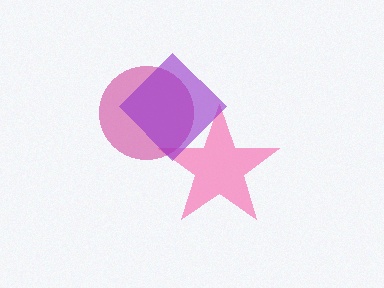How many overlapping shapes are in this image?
There are 3 overlapping shapes in the image.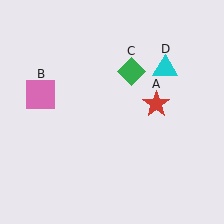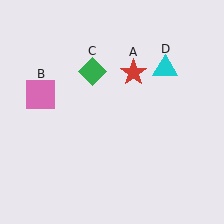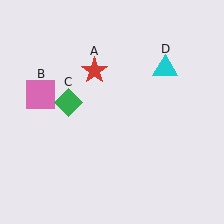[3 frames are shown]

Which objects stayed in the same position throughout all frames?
Pink square (object B) and cyan triangle (object D) remained stationary.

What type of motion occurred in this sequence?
The red star (object A), green diamond (object C) rotated counterclockwise around the center of the scene.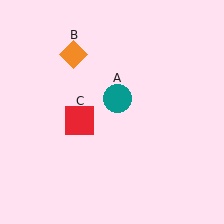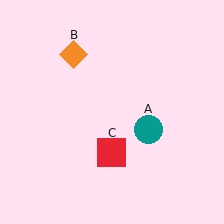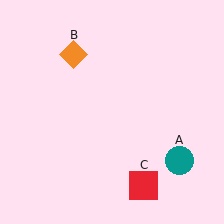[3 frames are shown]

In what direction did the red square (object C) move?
The red square (object C) moved down and to the right.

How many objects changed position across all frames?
2 objects changed position: teal circle (object A), red square (object C).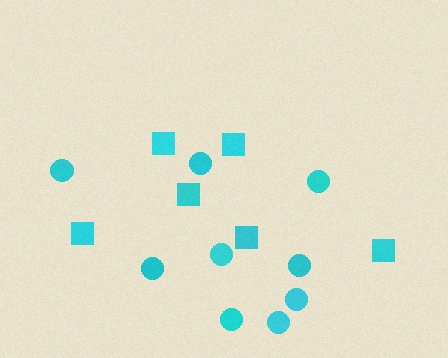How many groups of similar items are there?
There are 2 groups: one group of circles (9) and one group of squares (6).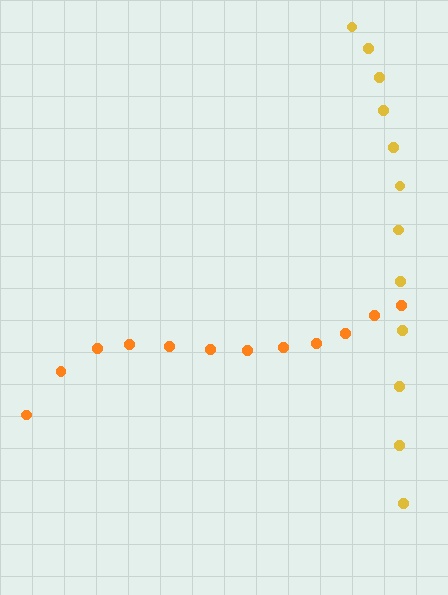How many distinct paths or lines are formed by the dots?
There are 2 distinct paths.